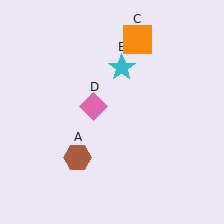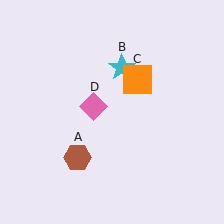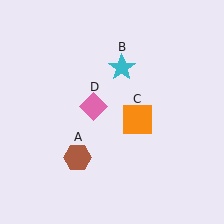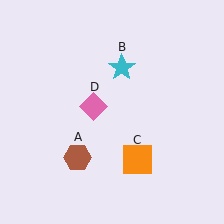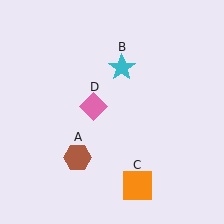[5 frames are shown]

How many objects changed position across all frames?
1 object changed position: orange square (object C).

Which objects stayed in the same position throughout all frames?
Brown hexagon (object A) and cyan star (object B) and pink diamond (object D) remained stationary.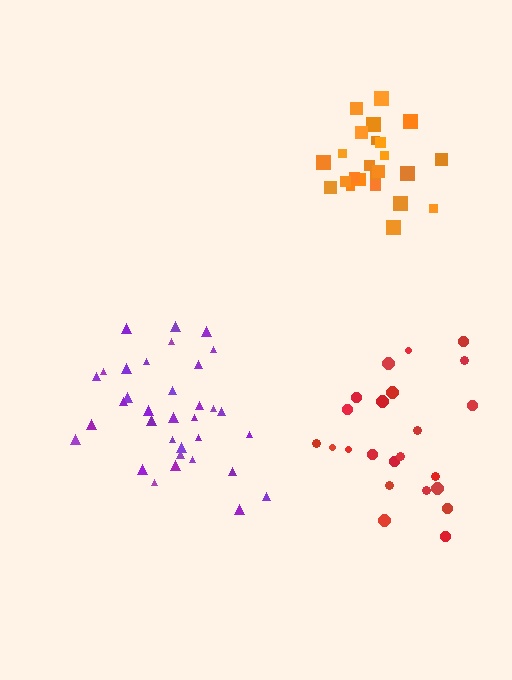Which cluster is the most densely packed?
Purple.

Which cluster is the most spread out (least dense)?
Red.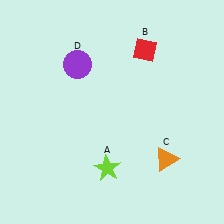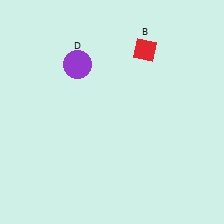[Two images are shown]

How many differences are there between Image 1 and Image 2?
There are 2 differences between the two images.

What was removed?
The orange triangle (C), the lime star (A) were removed in Image 2.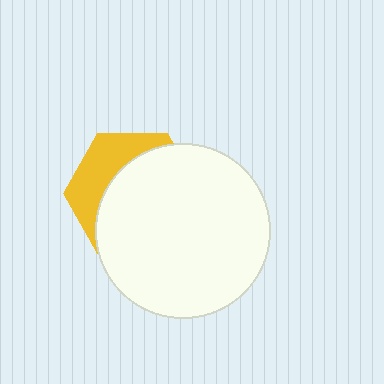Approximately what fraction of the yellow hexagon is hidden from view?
Roughly 67% of the yellow hexagon is hidden behind the white circle.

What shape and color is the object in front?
The object in front is a white circle.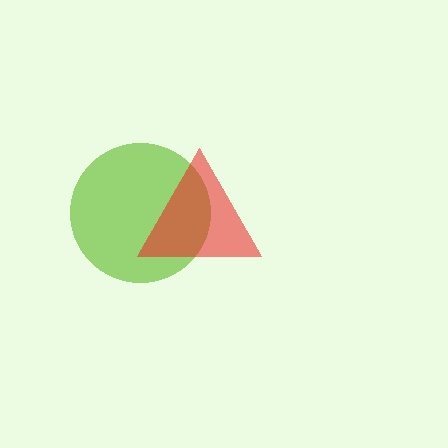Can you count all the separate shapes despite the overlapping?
Yes, there are 2 separate shapes.